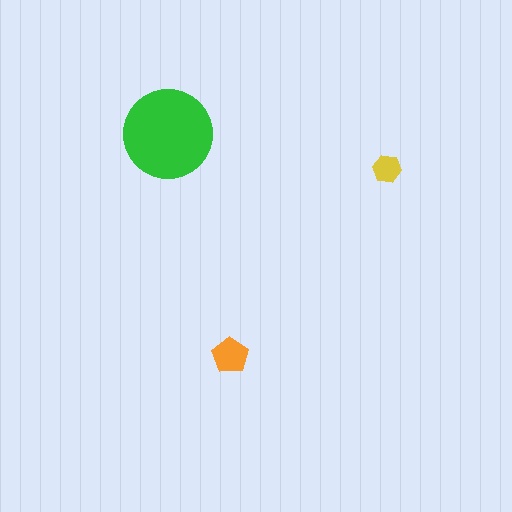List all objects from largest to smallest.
The green circle, the orange pentagon, the yellow hexagon.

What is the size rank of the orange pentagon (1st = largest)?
2nd.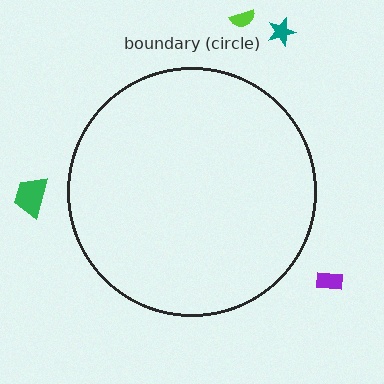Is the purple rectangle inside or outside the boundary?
Outside.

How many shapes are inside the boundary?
0 inside, 4 outside.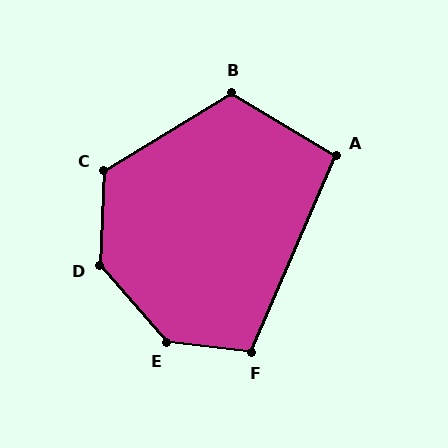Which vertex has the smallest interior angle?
A, at approximately 98 degrees.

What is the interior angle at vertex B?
Approximately 118 degrees (obtuse).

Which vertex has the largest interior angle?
E, at approximately 138 degrees.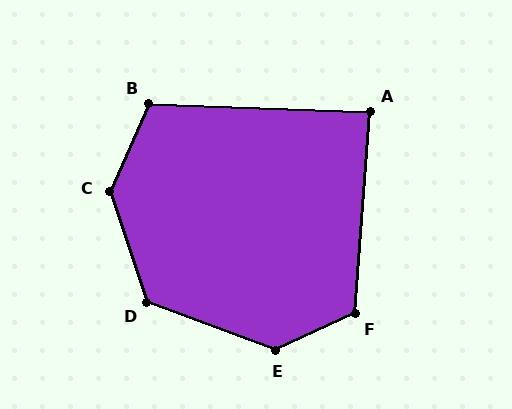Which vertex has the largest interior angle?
C, at approximately 138 degrees.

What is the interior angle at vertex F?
Approximately 119 degrees (obtuse).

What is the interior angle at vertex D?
Approximately 129 degrees (obtuse).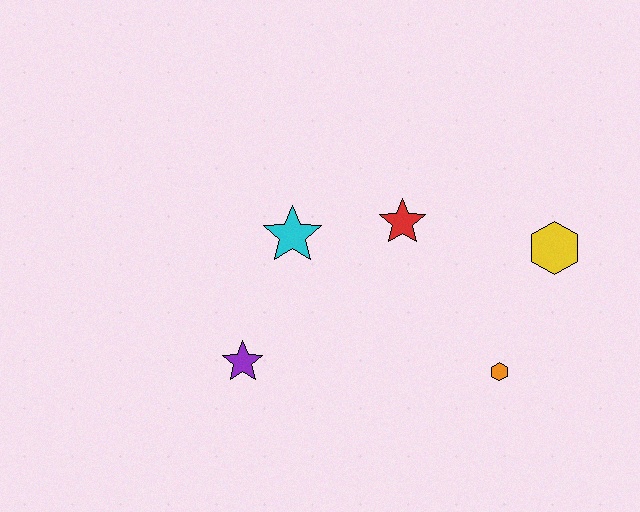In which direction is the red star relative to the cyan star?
The red star is to the right of the cyan star.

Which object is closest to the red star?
The cyan star is closest to the red star.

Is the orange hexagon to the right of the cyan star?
Yes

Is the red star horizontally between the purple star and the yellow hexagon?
Yes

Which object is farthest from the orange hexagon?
The purple star is farthest from the orange hexagon.